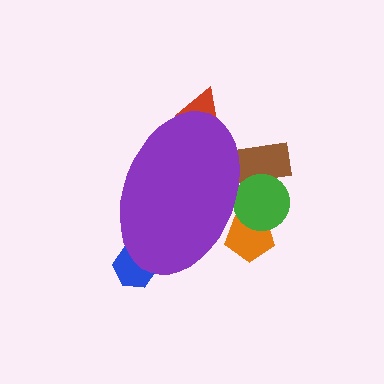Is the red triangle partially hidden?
Yes, the red triangle is partially hidden behind the purple ellipse.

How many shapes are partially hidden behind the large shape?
5 shapes are partially hidden.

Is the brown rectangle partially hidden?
Yes, the brown rectangle is partially hidden behind the purple ellipse.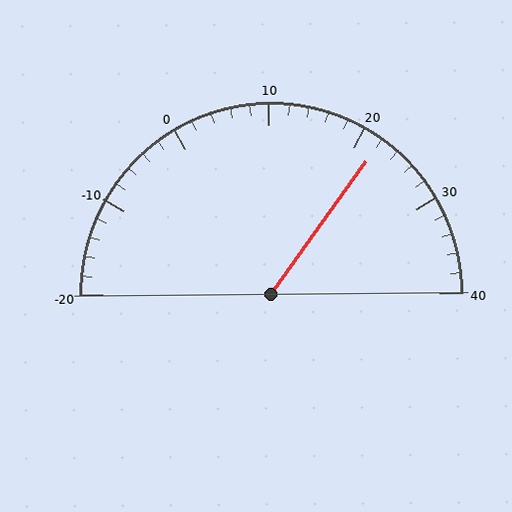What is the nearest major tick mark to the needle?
The nearest major tick mark is 20.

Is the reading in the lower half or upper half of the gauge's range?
The reading is in the upper half of the range (-20 to 40).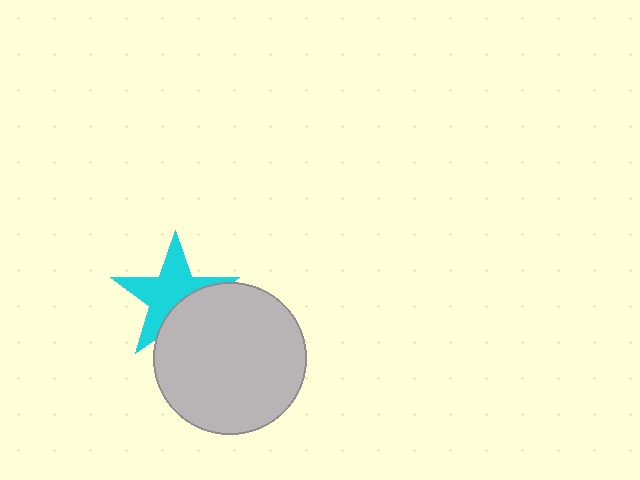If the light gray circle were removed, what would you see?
You would see the complete cyan star.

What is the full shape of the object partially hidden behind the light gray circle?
The partially hidden object is a cyan star.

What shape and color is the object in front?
The object in front is a light gray circle.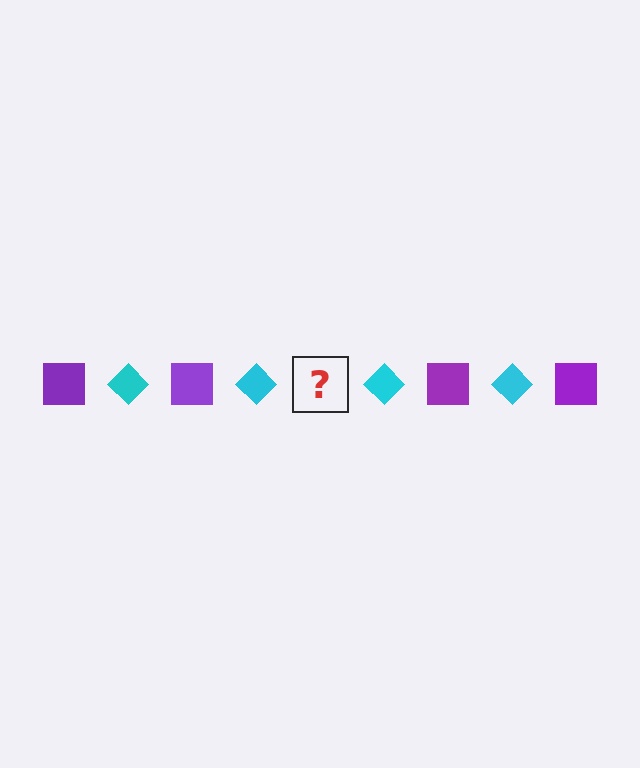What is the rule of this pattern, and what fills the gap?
The rule is that the pattern alternates between purple square and cyan diamond. The gap should be filled with a purple square.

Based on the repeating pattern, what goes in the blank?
The blank should be a purple square.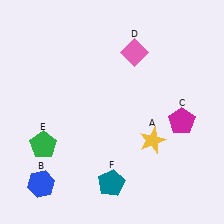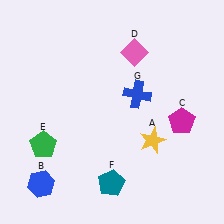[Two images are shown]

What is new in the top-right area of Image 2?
A blue cross (G) was added in the top-right area of Image 2.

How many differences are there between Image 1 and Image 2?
There is 1 difference between the two images.